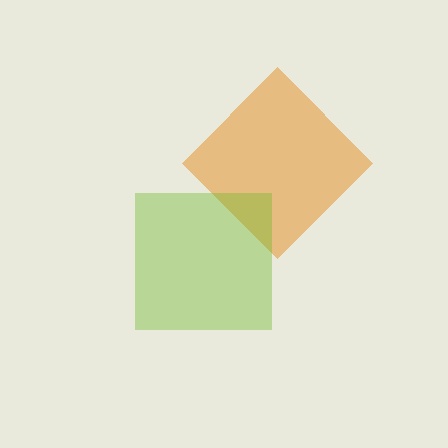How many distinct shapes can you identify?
There are 2 distinct shapes: an orange diamond, a lime square.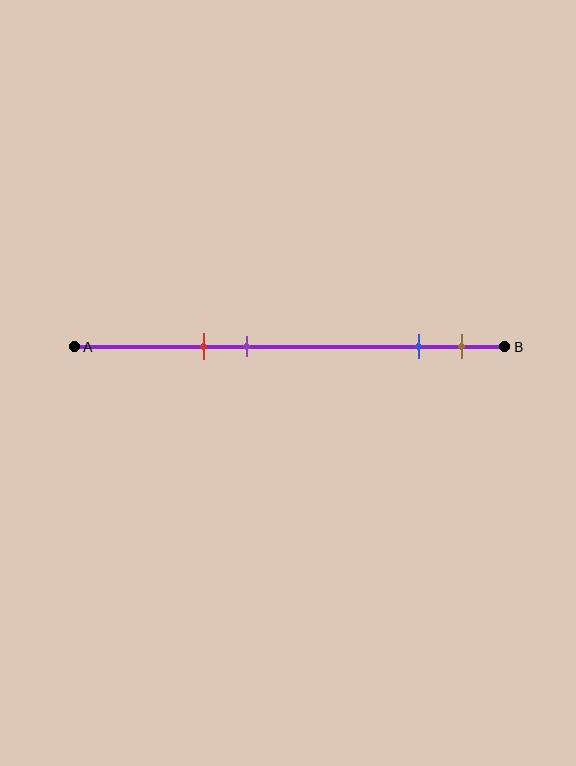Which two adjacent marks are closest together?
The blue and brown marks are the closest adjacent pair.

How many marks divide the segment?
There are 4 marks dividing the segment.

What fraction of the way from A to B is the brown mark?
The brown mark is approximately 90% (0.9) of the way from A to B.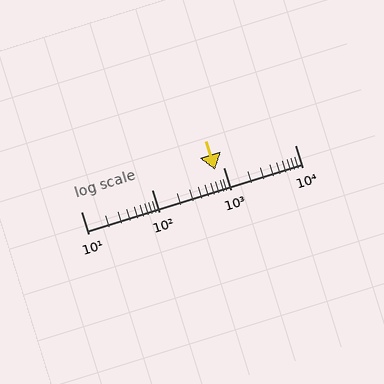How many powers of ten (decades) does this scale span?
The scale spans 3 decades, from 10 to 10000.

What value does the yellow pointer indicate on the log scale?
The pointer indicates approximately 750.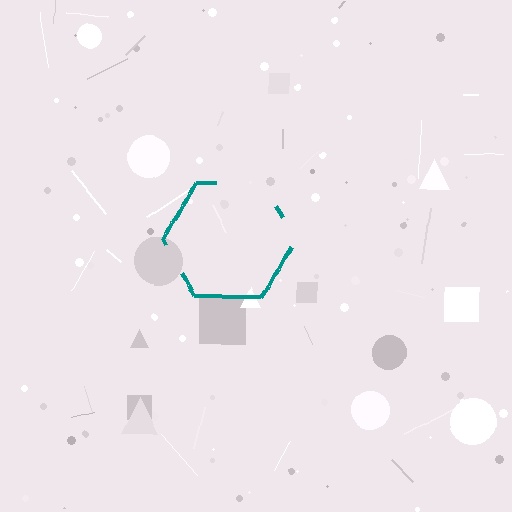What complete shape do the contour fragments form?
The contour fragments form a hexagon.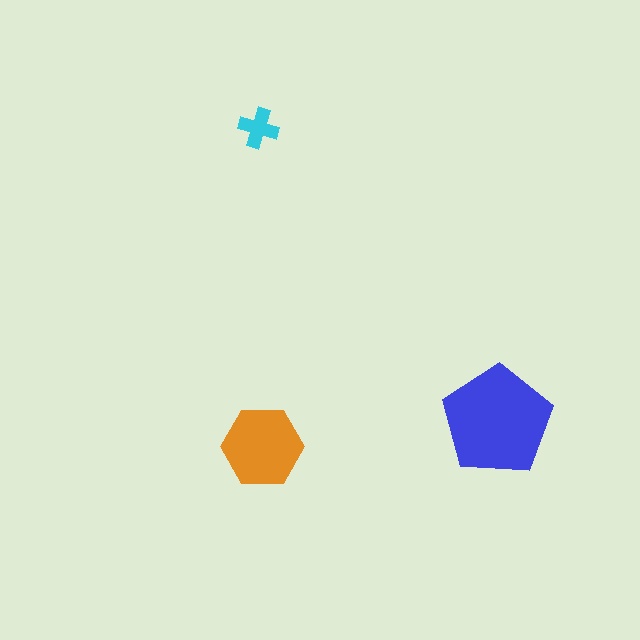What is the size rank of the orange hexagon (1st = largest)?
2nd.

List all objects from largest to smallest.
The blue pentagon, the orange hexagon, the cyan cross.